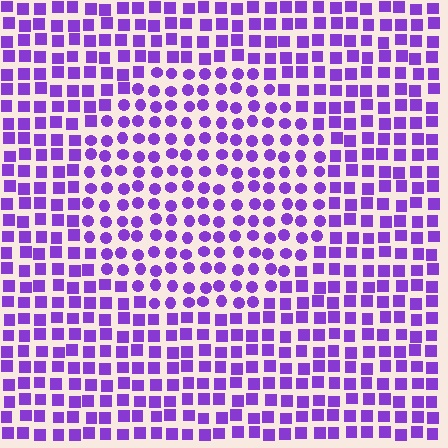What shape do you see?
I see a circle.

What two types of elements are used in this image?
The image uses circles inside the circle region and squares outside it.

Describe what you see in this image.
The image is filled with small purple elements arranged in a uniform grid. A circle-shaped region contains circles, while the surrounding area contains squares. The boundary is defined purely by the change in element shape.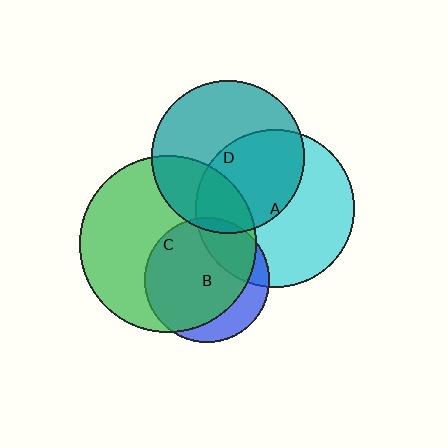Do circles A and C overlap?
Yes.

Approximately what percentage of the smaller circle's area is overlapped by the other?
Approximately 25%.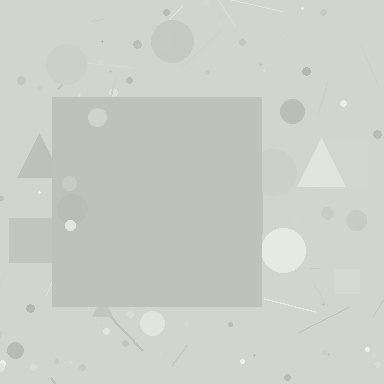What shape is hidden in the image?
A square is hidden in the image.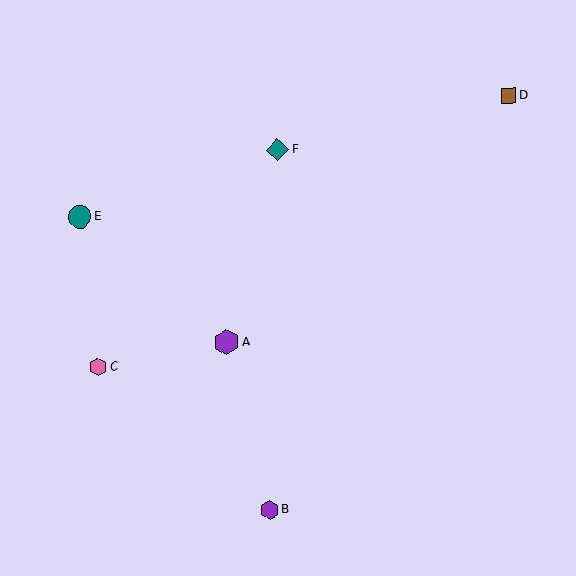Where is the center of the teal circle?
The center of the teal circle is at (80, 217).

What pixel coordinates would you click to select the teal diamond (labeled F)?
Click at (277, 150) to select the teal diamond F.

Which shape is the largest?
The purple hexagon (labeled A) is the largest.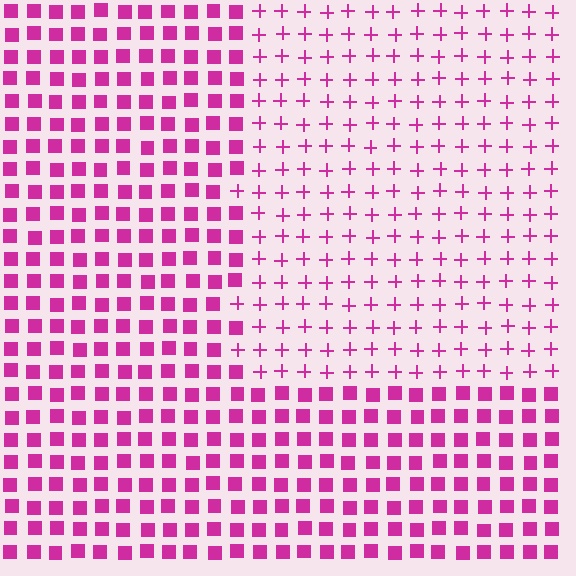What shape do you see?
I see a rectangle.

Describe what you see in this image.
The image is filled with small magenta elements arranged in a uniform grid. A rectangle-shaped region contains plus signs, while the surrounding area contains squares. The boundary is defined purely by the change in element shape.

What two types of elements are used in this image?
The image uses plus signs inside the rectangle region and squares outside it.